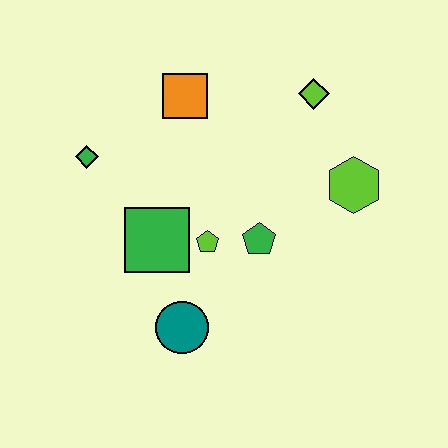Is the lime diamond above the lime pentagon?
Yes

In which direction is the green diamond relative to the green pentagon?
The green diamond is to the left of the green pentagon.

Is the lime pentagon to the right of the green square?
Yes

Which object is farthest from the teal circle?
The lime diamond is farthest from the teal circle.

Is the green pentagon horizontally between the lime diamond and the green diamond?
Yes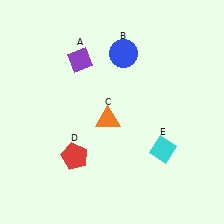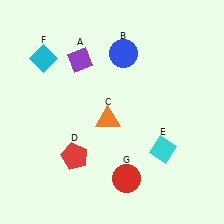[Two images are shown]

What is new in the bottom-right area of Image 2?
A red circle (G) was added in the bottom-right area of Image 2.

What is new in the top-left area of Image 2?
A cyan diamond (F) was added in the top-left area of Image 2.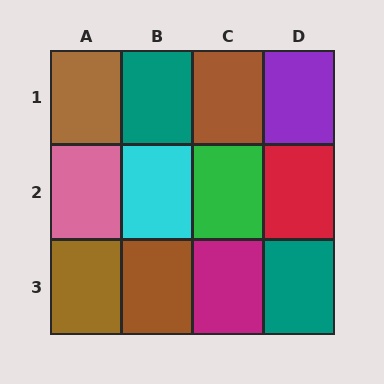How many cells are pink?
1 cell is pink.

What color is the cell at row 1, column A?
Brown.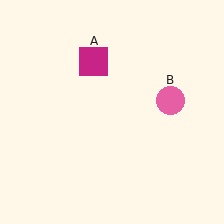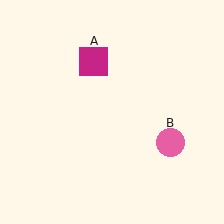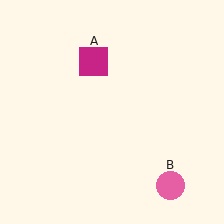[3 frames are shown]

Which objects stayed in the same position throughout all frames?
Magenta square (object A) remained stationary.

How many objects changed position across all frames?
1 object changed position: pink circle (object B).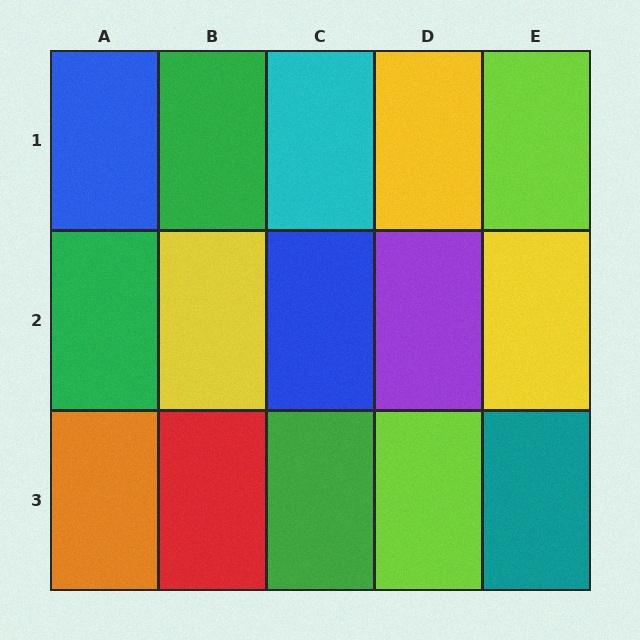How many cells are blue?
2 cells are blue.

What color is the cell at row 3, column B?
Red.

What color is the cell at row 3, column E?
Teal.